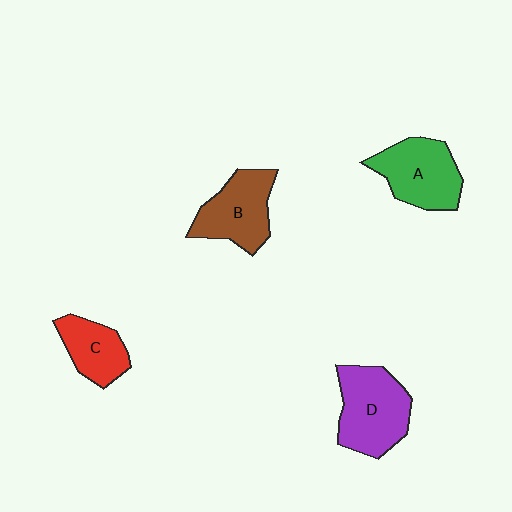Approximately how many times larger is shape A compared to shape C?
Approximately 1.4 times.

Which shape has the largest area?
Shape D (purple).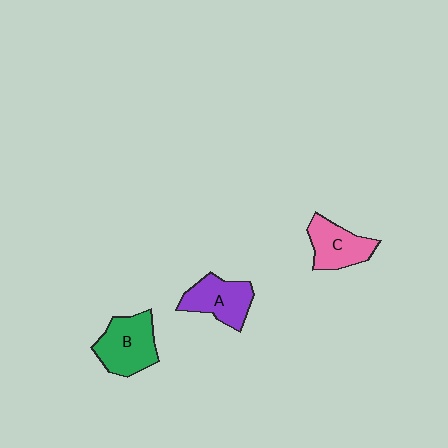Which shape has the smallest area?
Shape C (pink).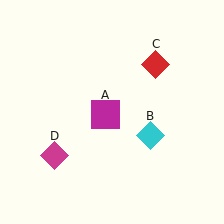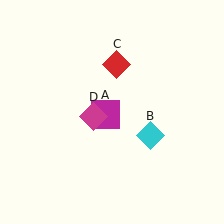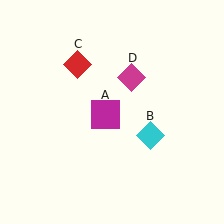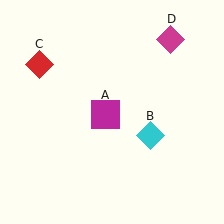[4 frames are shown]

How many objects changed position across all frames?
2 objects changed position: red diamond (object C), magenta diamond (object D).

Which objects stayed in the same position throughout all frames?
Magenta square (object A) and cyan diamond (object B) remained stationary.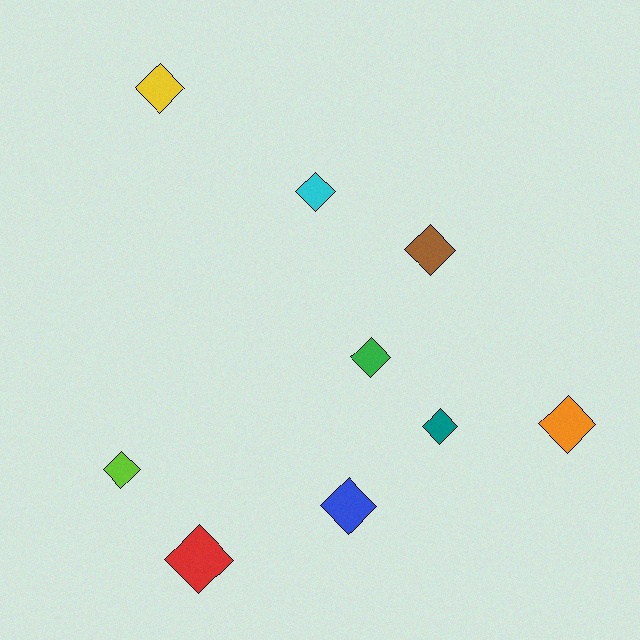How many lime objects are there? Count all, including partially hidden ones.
There is 1 lime object.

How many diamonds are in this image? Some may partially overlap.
There are 9 diamonds.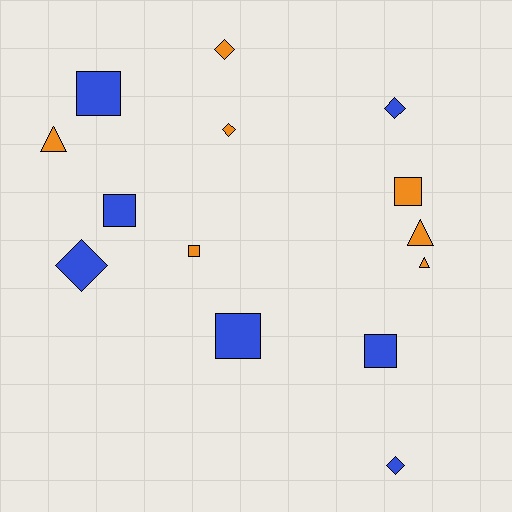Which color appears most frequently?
Blue, with 7 objects.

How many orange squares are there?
There are 2 orange squares.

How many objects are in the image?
There are 14 objects.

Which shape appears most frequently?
Square, with 6 objects.